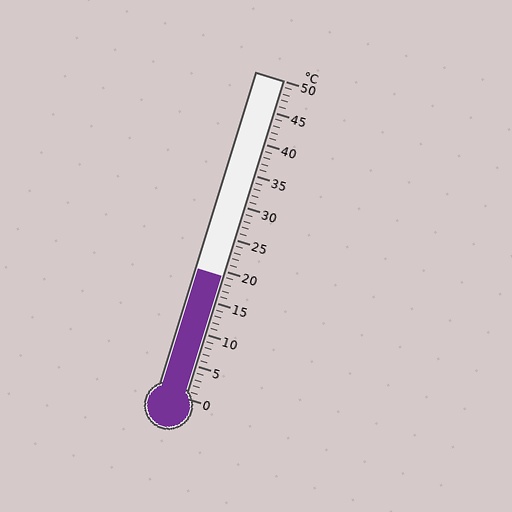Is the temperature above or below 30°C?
The temperature is below 30°C.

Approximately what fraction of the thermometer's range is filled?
The thermometer is filled to approximately 40% of its range.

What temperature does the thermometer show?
The thermometer shows approximately 19°C.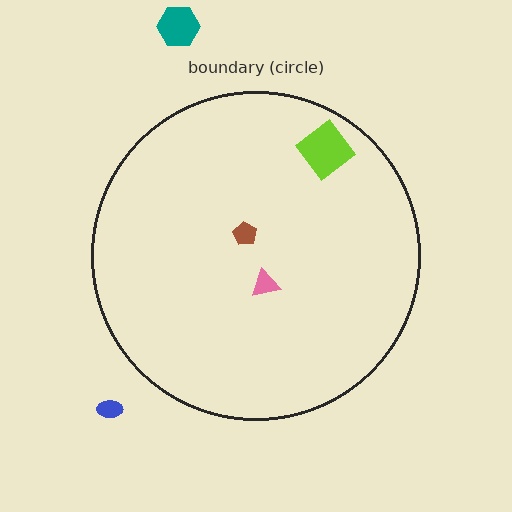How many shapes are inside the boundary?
3 inside, 2 outside.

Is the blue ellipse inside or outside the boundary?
Outside.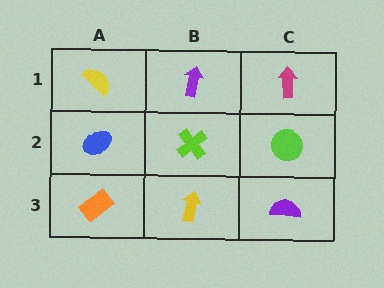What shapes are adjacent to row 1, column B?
A lime cross (row 2, column B), a yellow semicircle (row 1, column A), a magenta arrow (row 1, column C).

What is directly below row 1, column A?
A blue ellipse.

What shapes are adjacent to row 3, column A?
A blue ellipse (row 2, column A), a yellow arrow (row 3, column B).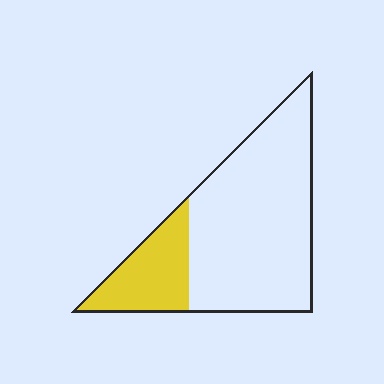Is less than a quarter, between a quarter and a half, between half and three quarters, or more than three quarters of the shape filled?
Less than a quarter.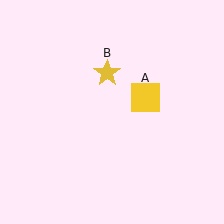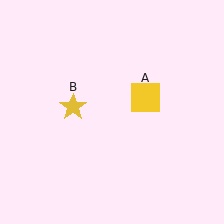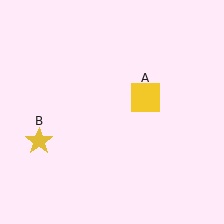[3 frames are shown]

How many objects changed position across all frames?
1 object changed position: yellow star (object B).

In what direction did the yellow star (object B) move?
The yellow star (object B) moved down and to the left.